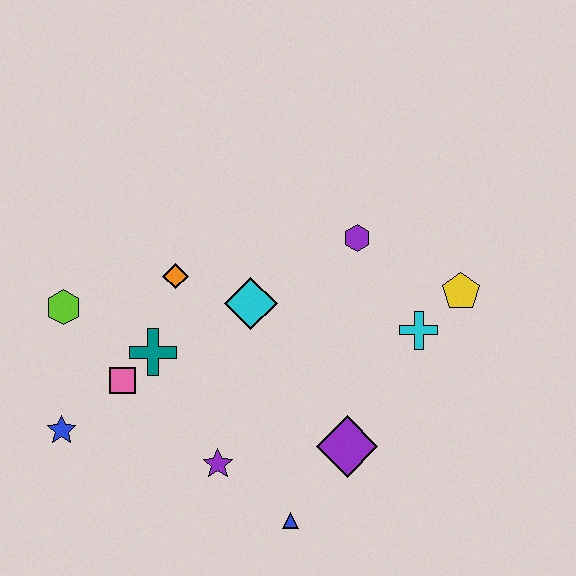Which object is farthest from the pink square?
The yellow pentagon is farthest from the pink square.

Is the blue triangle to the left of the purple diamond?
Yes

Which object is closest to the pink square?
The teal cross is closest to the pink square.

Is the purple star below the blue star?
Yes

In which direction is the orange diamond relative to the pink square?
The orange diamond is above the pink square.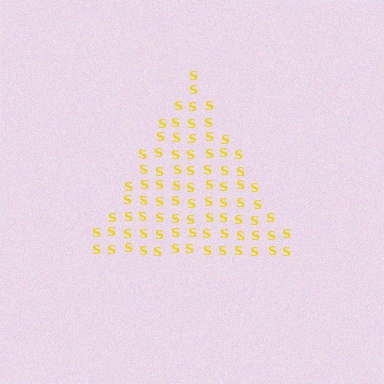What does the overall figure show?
The overall figure shows a triangle.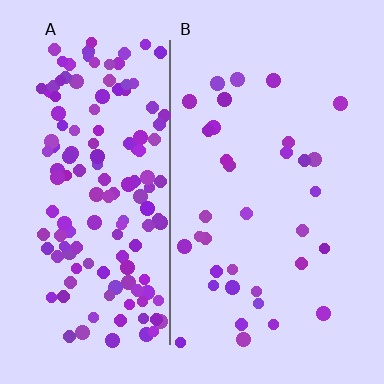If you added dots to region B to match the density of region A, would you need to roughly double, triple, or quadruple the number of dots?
Approximately quadruple.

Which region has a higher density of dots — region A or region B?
A (the left).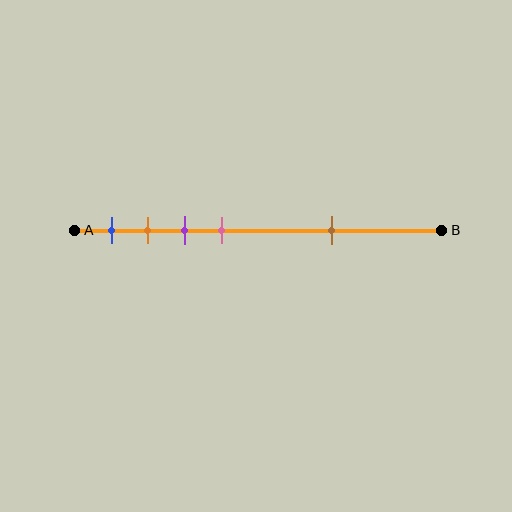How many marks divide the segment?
There are 5 marks dividing the segment.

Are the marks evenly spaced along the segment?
No, the marks are not evenly spaced.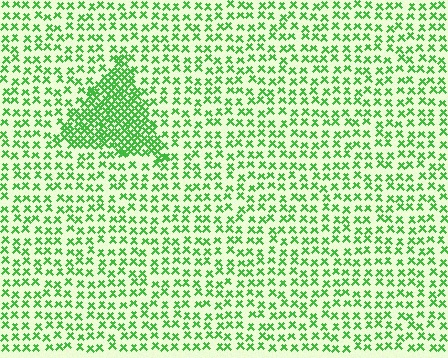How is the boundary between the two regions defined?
The boundary is defined by a change in element density (approximately 2.5x ratio). All elements are the same color, size, and shape.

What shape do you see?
I see a triangle.